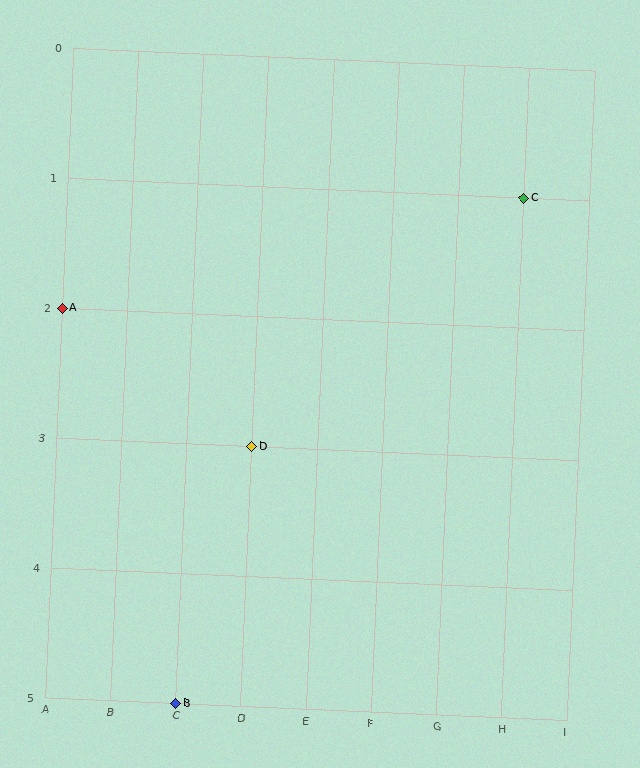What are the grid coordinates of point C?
Point C is at grid coordinates (H, 1).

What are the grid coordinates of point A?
Point A is at grid coordinates (A, 2).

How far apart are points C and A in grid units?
Points C and A are 7 columns and 1 row apart (about 7.1 grid units diagonally).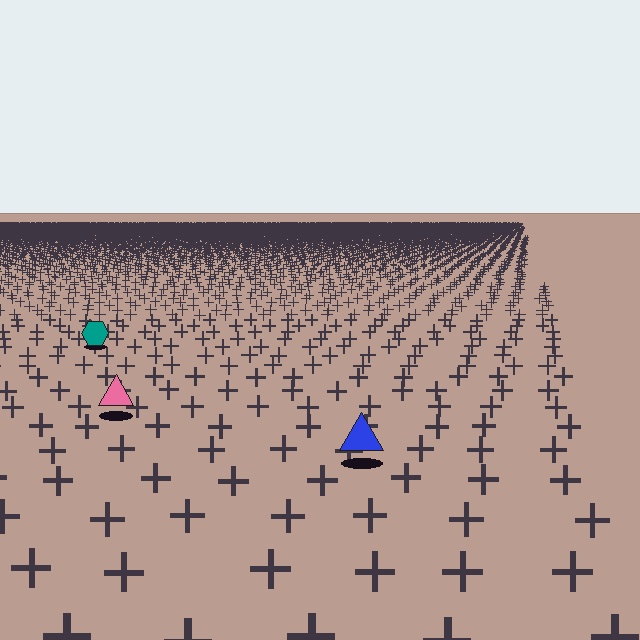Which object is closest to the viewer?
The blue triangle is closest. The texture marks near it are larger and more spread out.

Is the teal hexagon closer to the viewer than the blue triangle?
No. The blue triangle is closer — you can tell from the texture gradient: the ground texture is coarser near it.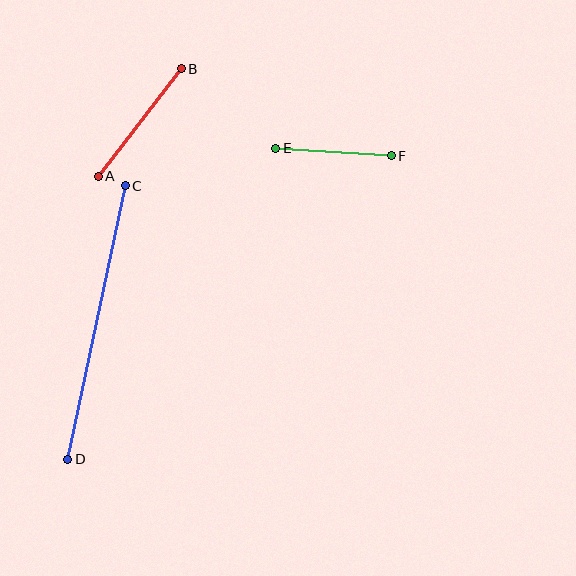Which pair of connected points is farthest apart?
Points C and D are farthest apart.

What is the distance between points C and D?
The distance is approximately 280 pixels.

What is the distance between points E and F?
The distance is approximately 116 pixels.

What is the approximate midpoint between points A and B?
The midpoint is at approximately (140, 122) pixels.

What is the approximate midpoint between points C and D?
The midpoint is at approximately (97, 322) pixels.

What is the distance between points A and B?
The distance is approximately 136 pixels.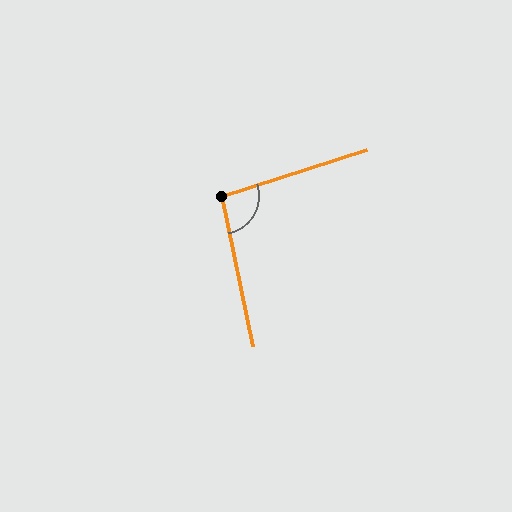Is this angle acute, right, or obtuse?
It is obtuse.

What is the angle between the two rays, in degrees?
Approximately 96 degrees.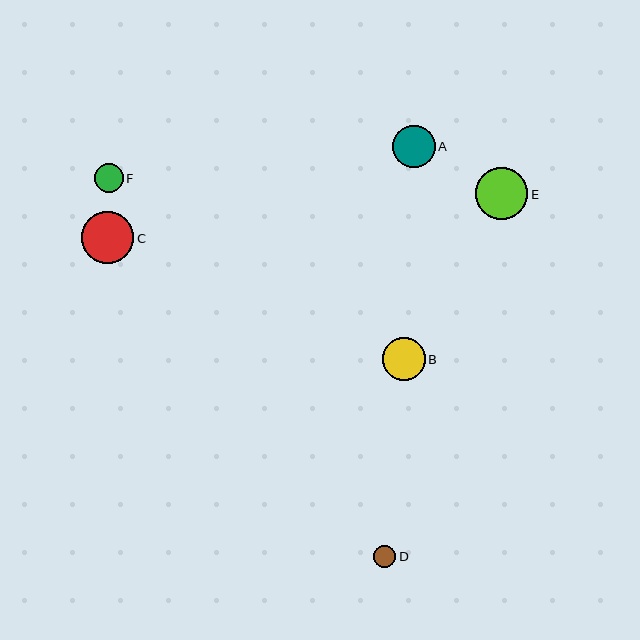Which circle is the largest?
Circle C is the largest with a size of approximately 52 pixels.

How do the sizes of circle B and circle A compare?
Circle B and circle A are approximately the same size.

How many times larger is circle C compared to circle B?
Circle C is approximately 1.2 times the size of circle B.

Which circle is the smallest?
Circle D is the smallest with a size of approximately 22 pixels.